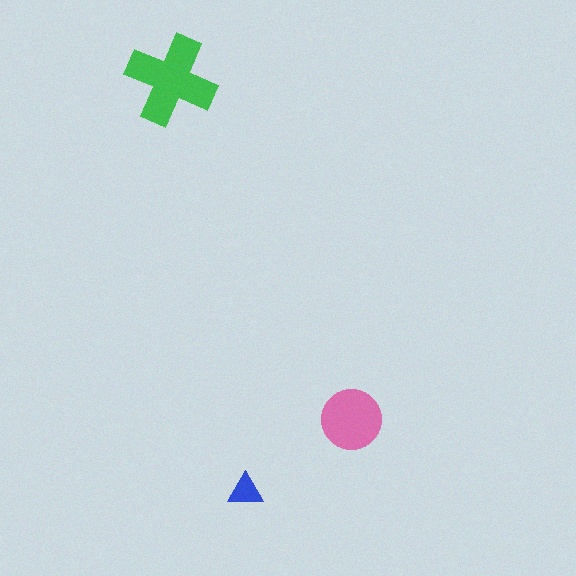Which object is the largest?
The green cross.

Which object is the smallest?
The blue triangle.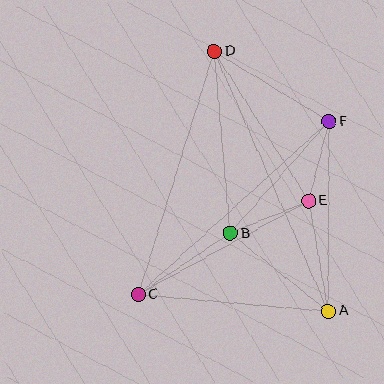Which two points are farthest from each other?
Points A and D are farthest from each other.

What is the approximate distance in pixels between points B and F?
The distance between B and F is approximately 149 pixels.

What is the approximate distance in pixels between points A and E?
The distance between A and E is approximately 112 pixels.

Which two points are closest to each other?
Points E and F are closest to each other.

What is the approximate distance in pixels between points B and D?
The distance between B and D is approximately 183 pixels.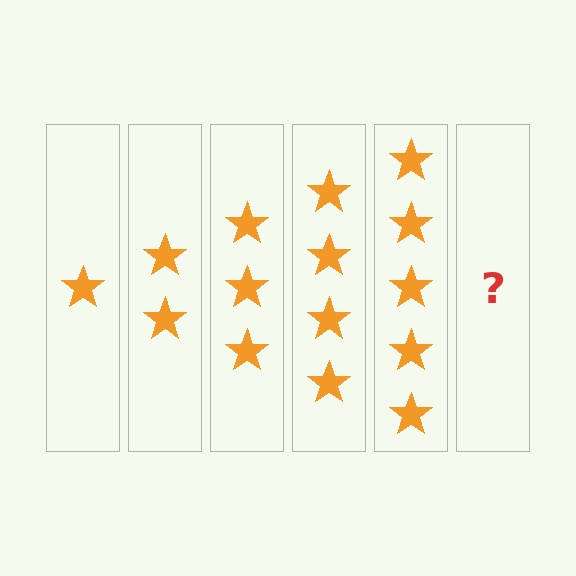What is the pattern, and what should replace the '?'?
The pattern is that each step adds one more star. The '?' should be 6 stars.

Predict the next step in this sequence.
The next step is 6 stars.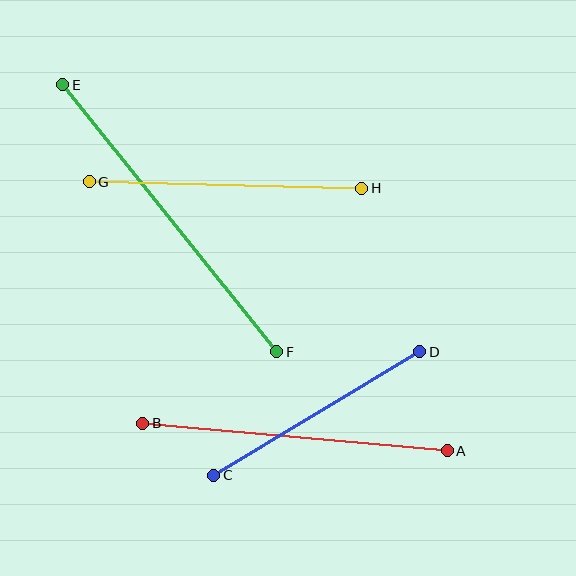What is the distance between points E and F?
The distance is approximately 342 pixels.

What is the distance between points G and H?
The distance is approximately 273 pixels.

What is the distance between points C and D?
The distance is approximately 240 pixels.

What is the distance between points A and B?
The distance is approximately 306 pixels.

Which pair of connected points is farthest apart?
Points E and F are farthest apart.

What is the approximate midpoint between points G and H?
The midpoint is at approximately (225, 185) pixels.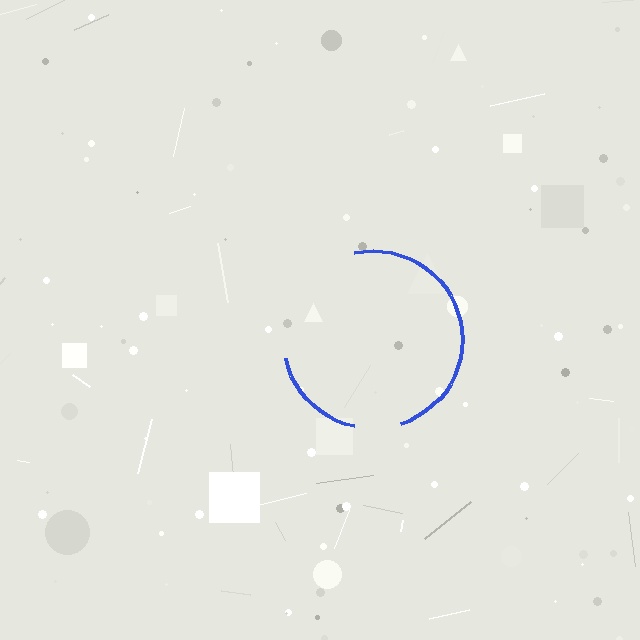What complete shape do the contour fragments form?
The contour fragments form a circle.